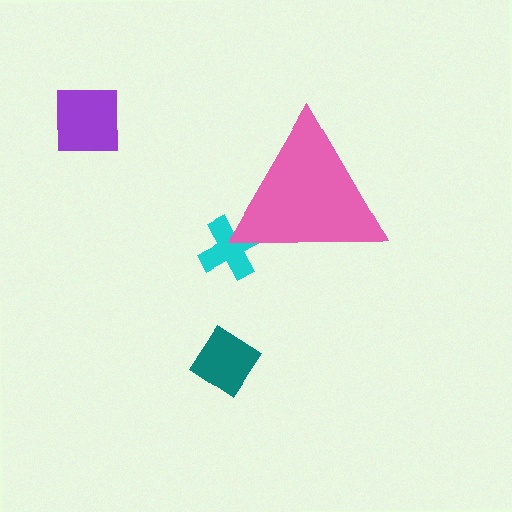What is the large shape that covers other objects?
A pink triangle.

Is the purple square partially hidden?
No, the purple square is fully visible.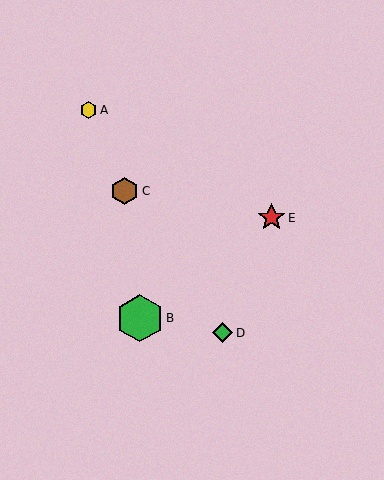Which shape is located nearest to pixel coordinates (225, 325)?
The green diamond (labeled D) at (222, 333) is nearest to that location.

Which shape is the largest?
The green hexagon (labeled B) is the largest.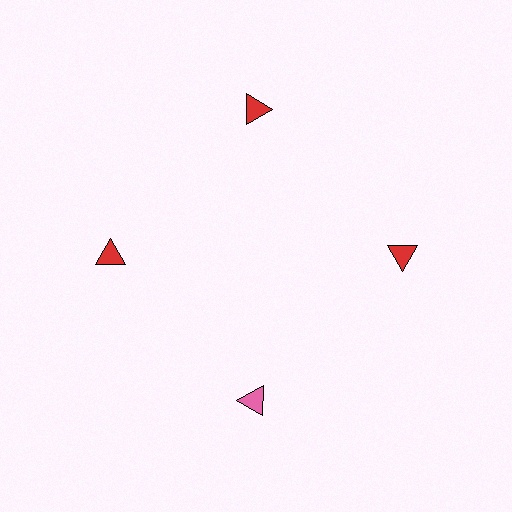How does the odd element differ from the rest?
It has a different color: pink instead of red.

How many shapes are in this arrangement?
There are 4 shapes arranged in a ring pattern.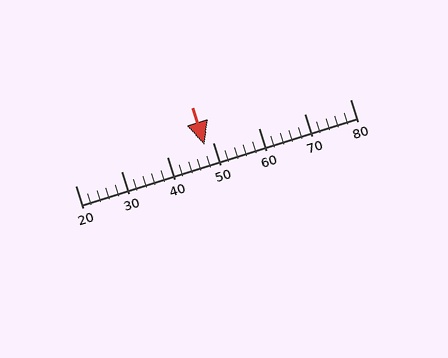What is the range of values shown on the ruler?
The ruler shows values from 20 to 80.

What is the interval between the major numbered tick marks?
The major tick marks are spaced 10 units apart.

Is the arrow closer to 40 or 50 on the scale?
The arrow is closer to 50.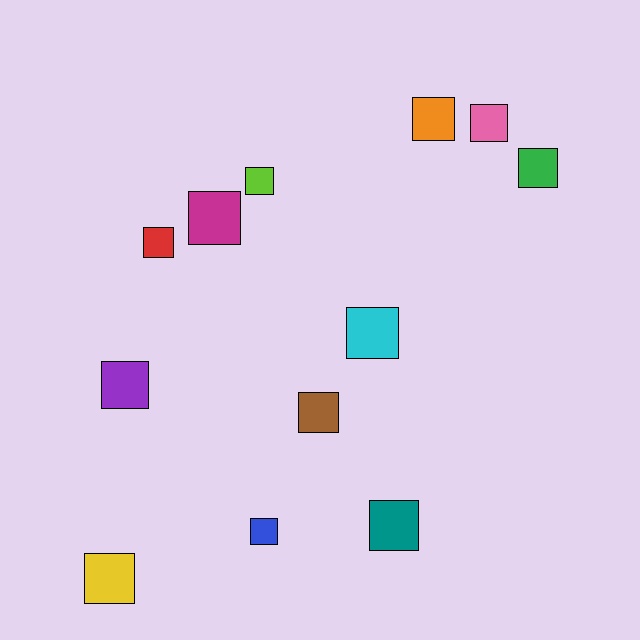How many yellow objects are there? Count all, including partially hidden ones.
There is 1 yellow object.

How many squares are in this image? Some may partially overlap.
There are 12 squares.